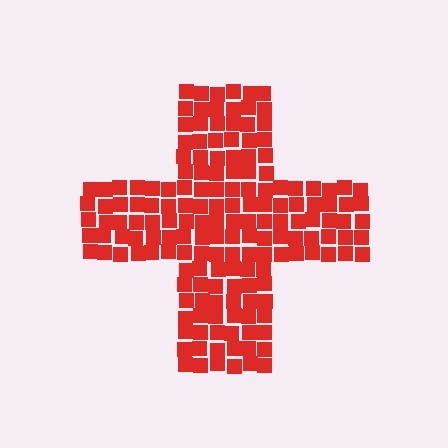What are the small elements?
The small elements are squares.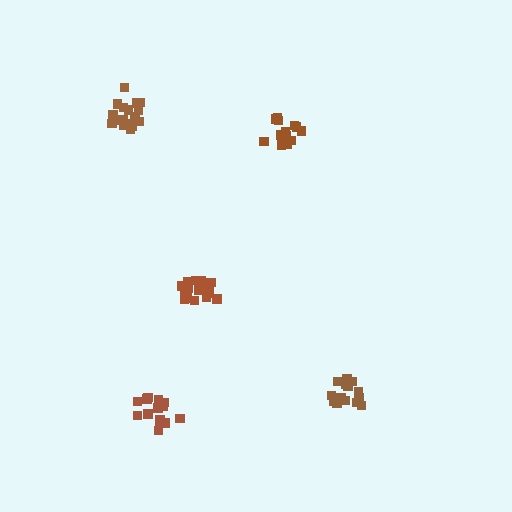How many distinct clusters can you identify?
There are 5 distinct clusters.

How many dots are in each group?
Group 1: 18 dots, Group 2: 20 dots, Group 3: 15 dots, Group 4: 16 dots, Group 5: 14 dots (83 total).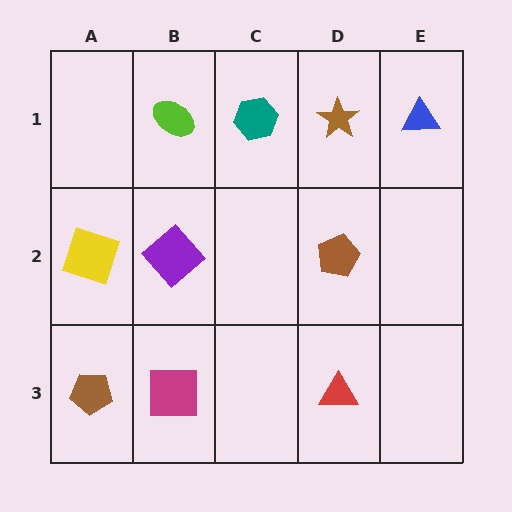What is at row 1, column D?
A brown star.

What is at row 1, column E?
A blue triangle.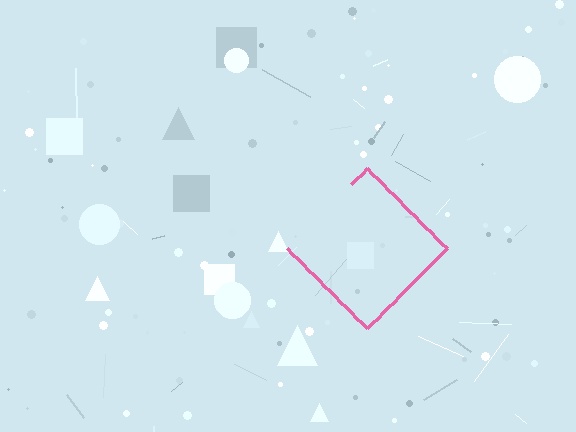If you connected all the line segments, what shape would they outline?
They would outline a diamond.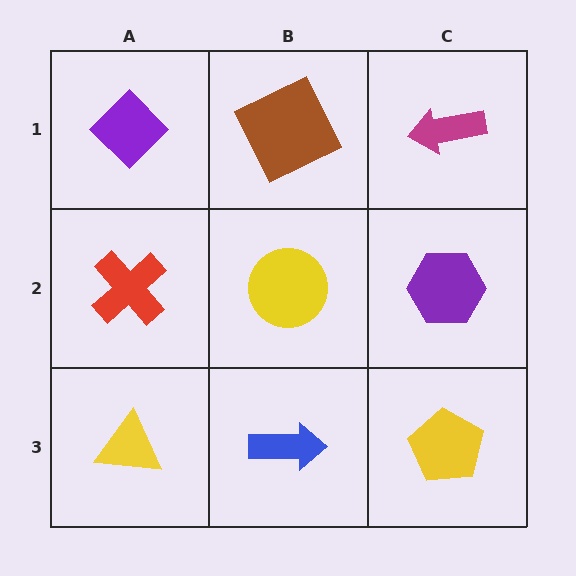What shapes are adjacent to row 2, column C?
A magenta arrow (row 1, column C), a yellow pentagon (row 3, column C), a yellow circle (row 2, column B).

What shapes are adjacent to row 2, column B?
A brown square (row 1, column B), a blue arrow (row 3, column B), a red cross (row 2, column A), a purple hexagon (row 2, column C).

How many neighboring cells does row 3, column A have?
2.